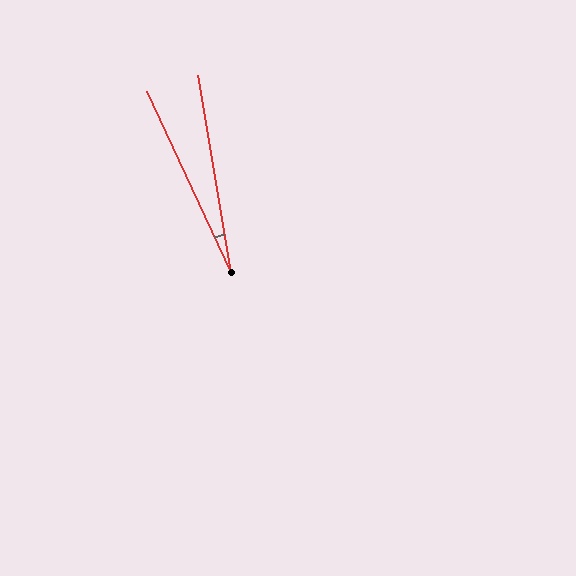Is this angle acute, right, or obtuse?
It is acute.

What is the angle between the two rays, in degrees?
Approximately 15 degrees.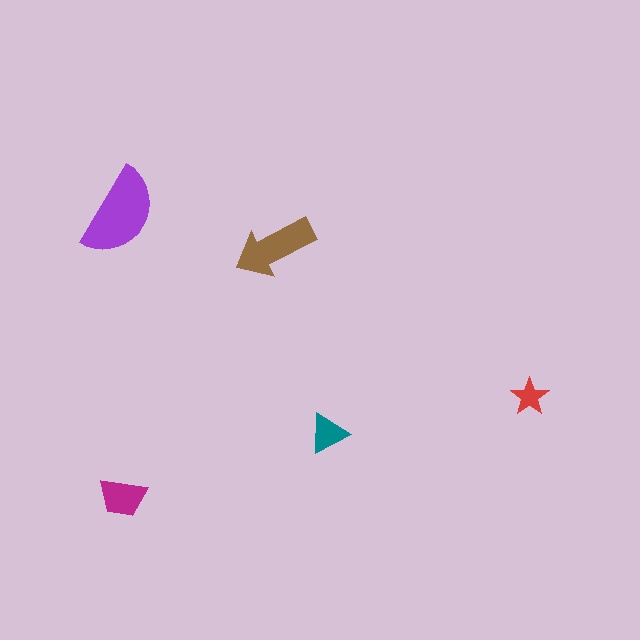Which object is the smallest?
The red star.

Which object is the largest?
The purple semicircle.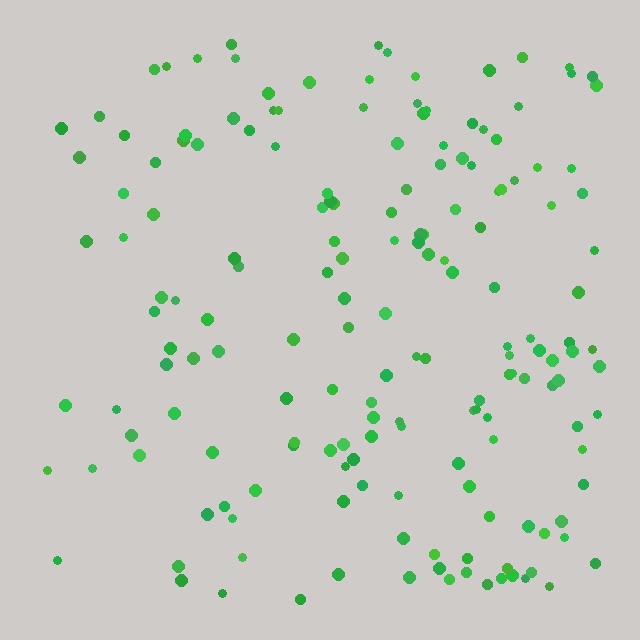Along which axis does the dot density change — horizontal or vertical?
Horizontal.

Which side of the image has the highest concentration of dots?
The right.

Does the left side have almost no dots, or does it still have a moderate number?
Still a moderate number, just noticeably fewer than the right.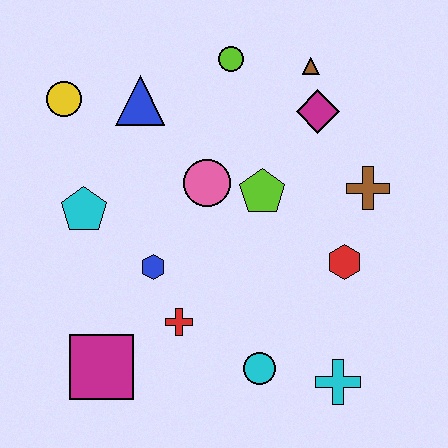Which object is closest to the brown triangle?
The magenta diamond is closest to the brown triangle.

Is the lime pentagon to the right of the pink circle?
Yes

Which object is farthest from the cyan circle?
The yellow circle is farthest from the cyan circle.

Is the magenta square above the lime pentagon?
No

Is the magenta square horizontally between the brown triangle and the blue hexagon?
No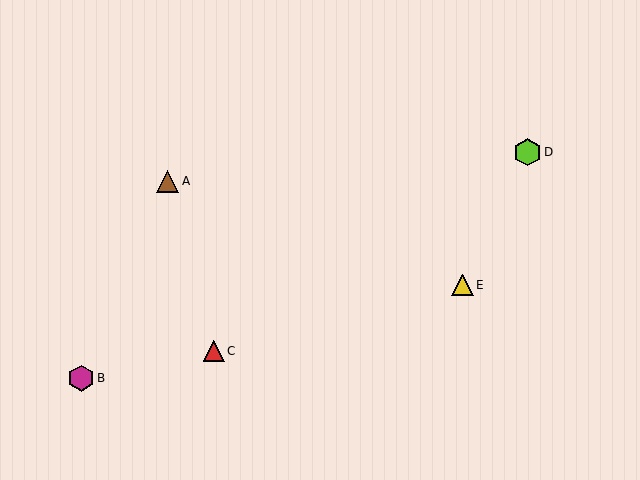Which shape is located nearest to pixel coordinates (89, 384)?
The magenta hexagon (labeled B) at (81, 378) is nearest to that location.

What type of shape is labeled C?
Shape C is a red triangle.